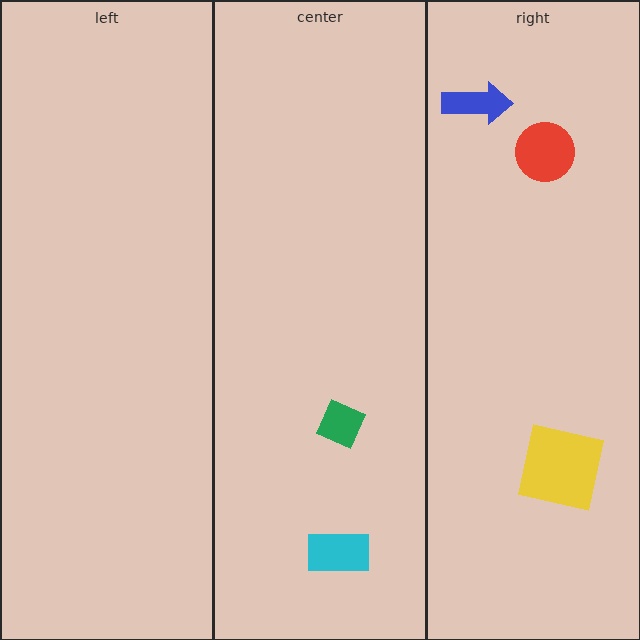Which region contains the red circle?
The right region.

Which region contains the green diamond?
The center region.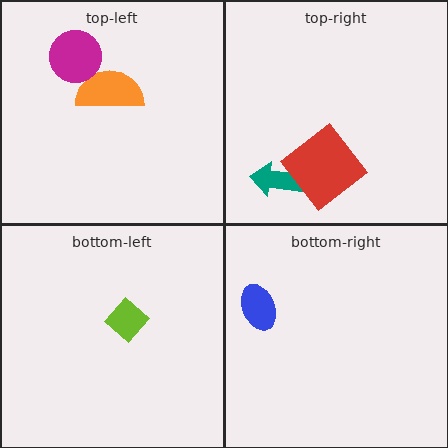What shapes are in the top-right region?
The teal arrow, the red diamond.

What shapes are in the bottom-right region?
The blue ellipse.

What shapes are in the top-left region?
The orange semicircle, the magenta circle.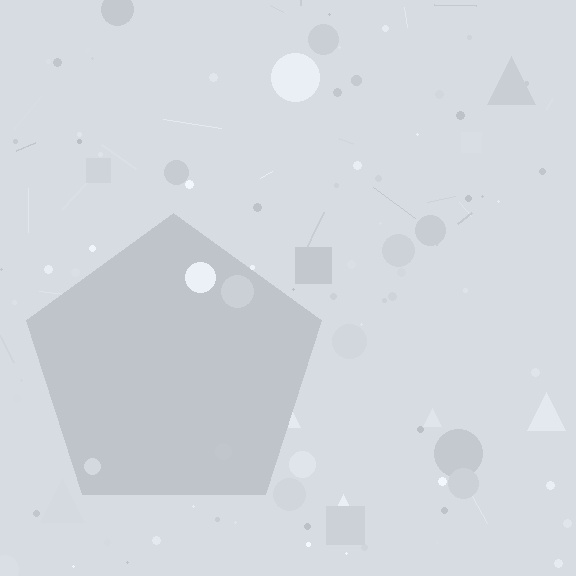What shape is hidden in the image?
A pentagon is hidden in the image.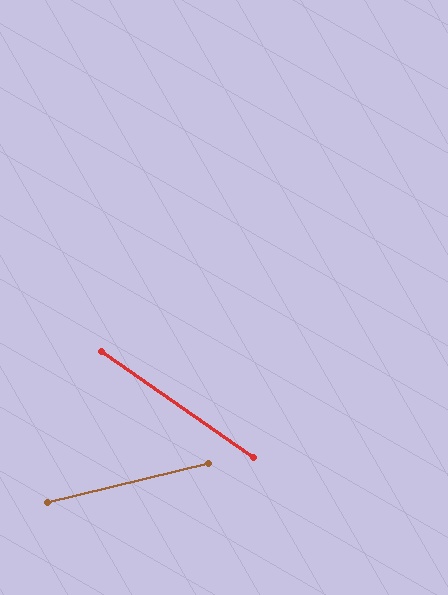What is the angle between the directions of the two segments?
Approximately 48 degrees.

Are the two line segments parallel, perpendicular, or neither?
Neither parallel nor perpendicular — they differ by about 48°.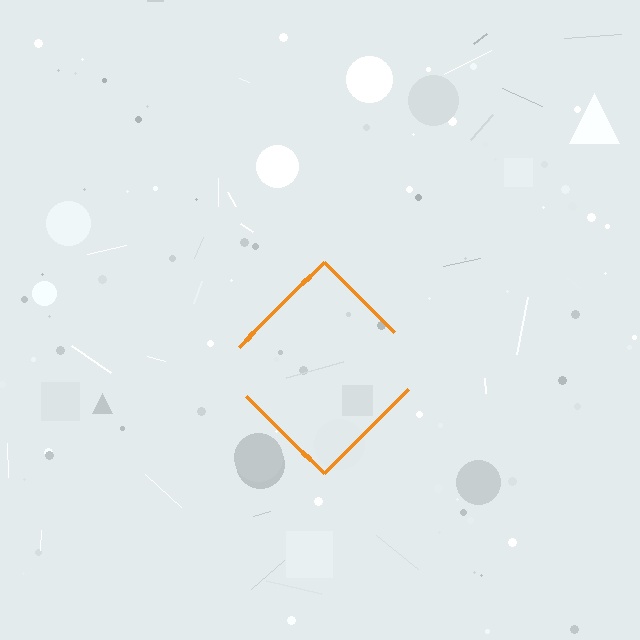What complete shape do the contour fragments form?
The contour fragments form a diamond.